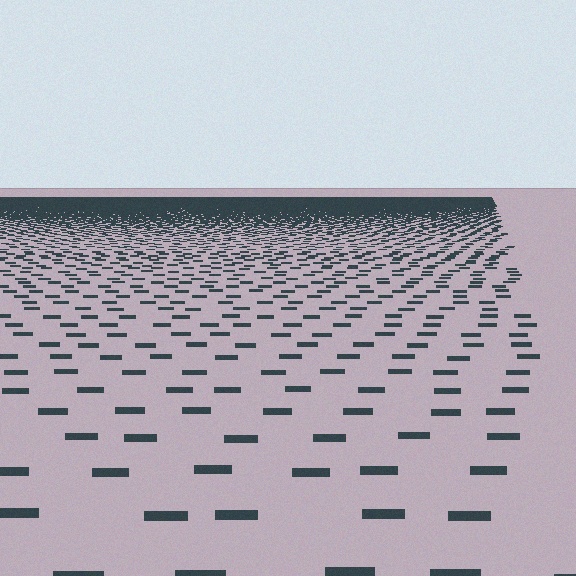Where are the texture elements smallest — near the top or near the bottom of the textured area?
Near the top.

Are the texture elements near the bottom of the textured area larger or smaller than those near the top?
Larger. Near the bottom, elements are closer to the viewer and appear at a bigger on-screen size.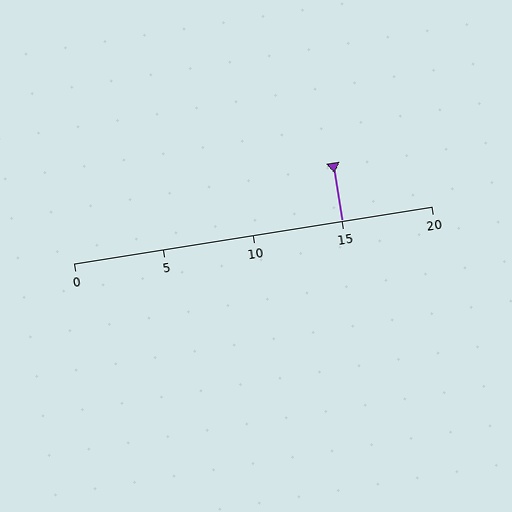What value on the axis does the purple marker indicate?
The marker indicates approximately 15.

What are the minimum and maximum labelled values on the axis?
The axis runs from 0 to 20.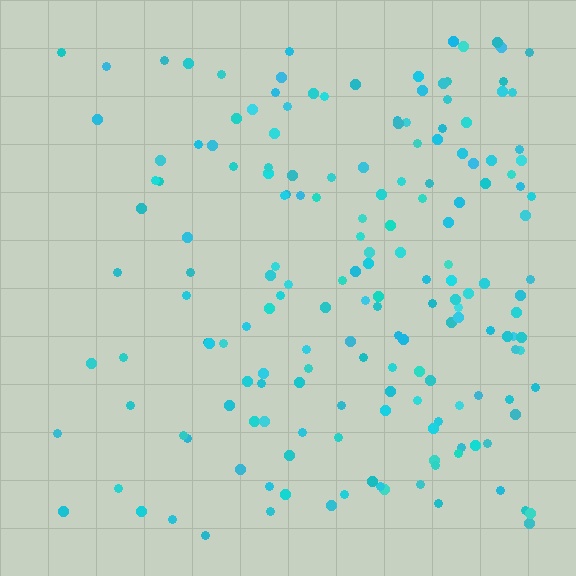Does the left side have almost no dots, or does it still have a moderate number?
Still a moderate number, just noticeably fewer than the right.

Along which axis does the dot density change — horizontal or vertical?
Horizontal.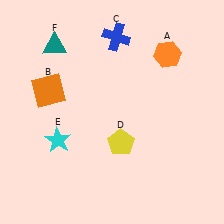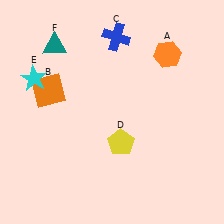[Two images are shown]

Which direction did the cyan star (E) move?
The cyan star (E) moved up.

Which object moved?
The cyan star (E) moved up.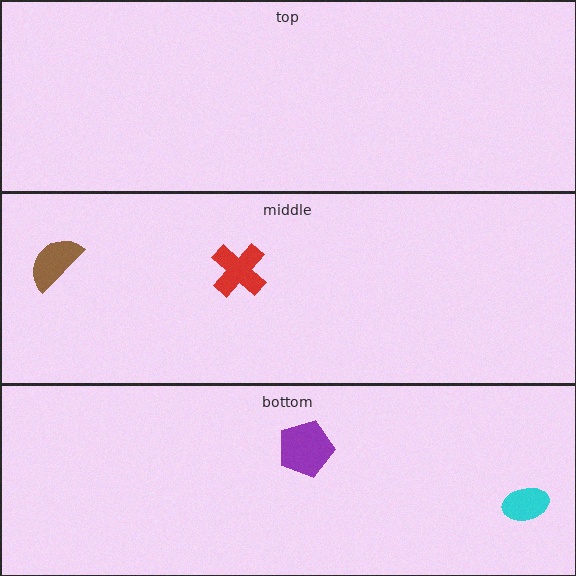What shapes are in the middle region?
The red cross, the brown semicircle.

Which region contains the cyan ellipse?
The bottom region.